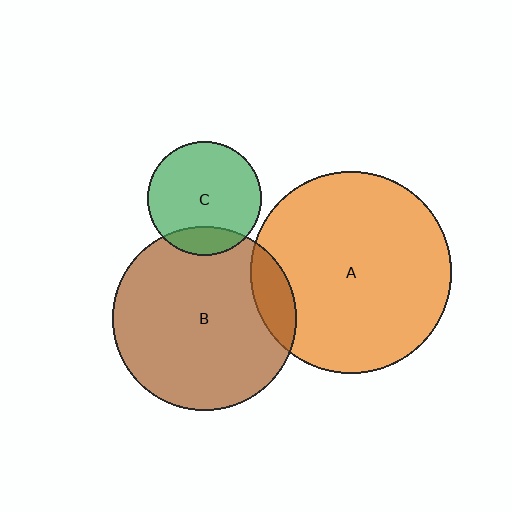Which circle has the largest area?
Circle A (orange).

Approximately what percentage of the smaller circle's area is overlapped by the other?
Approximately 15%.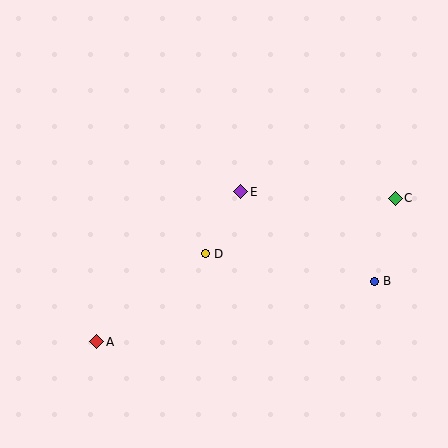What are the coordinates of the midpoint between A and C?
The midpoint between A and C is at (246, 270).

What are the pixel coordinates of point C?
Point C is at (395, 198).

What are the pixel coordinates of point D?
Point D is at (205, 254).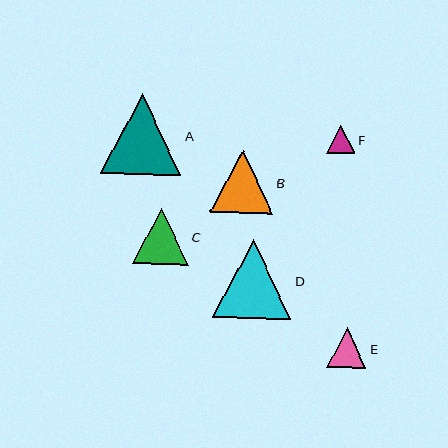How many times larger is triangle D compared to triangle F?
Triangle D is approximately 2.7 times the size of triangle F.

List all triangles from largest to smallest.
From largest to smallest: A, D, B, C, E, F.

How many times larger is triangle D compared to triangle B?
Triangle D is approximately 1.2 times the size of triangle B.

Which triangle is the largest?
Triangle A is the largest with a size of approximately 81 pixels.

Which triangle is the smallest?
Triangle F is the smallest with a size of approximately 29 pixels.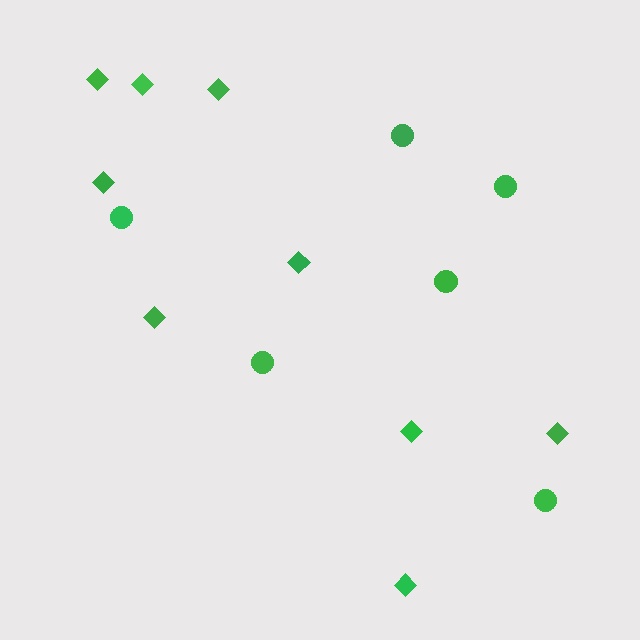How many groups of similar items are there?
There are 2 groups: one group of circles (6) and one group of diamonds (9).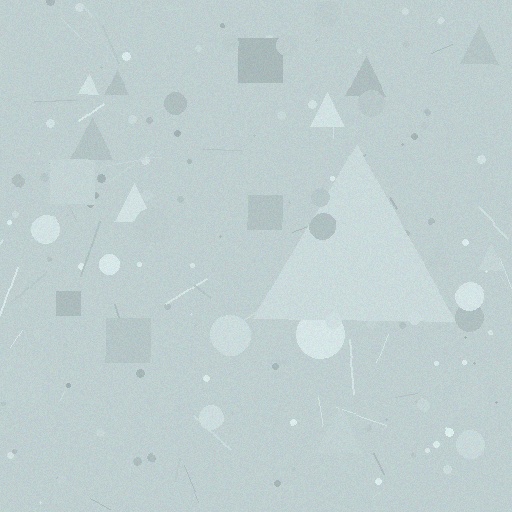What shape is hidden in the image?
A triangle is hidden in the image.